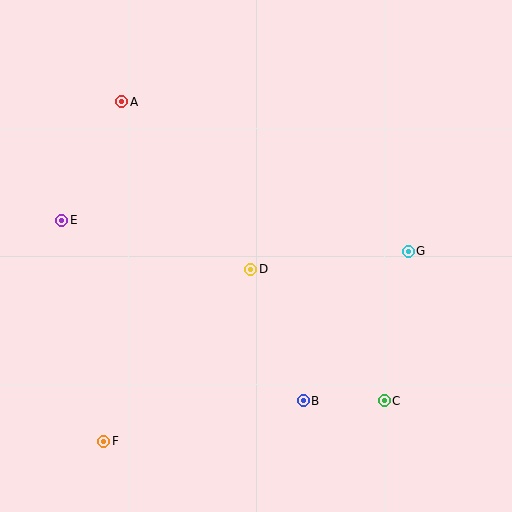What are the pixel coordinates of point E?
Point E is at (62, 220).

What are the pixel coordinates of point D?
Point D is at (251, 270).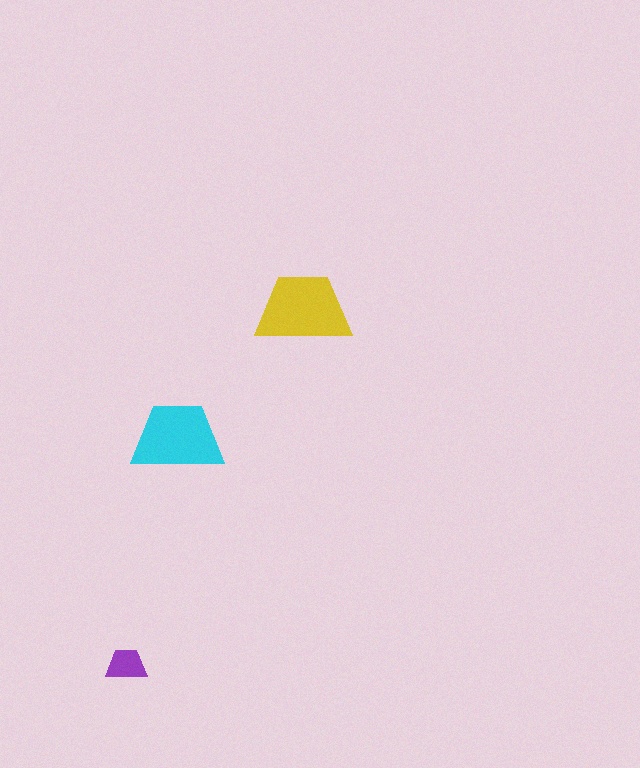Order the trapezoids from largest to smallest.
the yellow one, the cyan one, the purple one.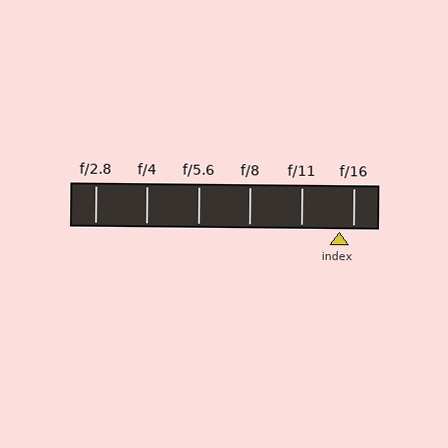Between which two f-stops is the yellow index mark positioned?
The index mark is between f/11 and f/16.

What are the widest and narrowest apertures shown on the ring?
The widest aperture shown is f/2.8 and the narrowest is f/16.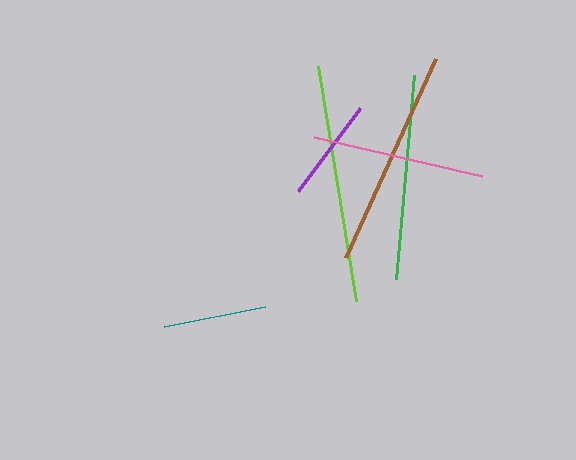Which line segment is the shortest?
The teal line is the shortest at approximately 102 pixels.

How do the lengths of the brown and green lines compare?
The brown and green lines are approximately the same length.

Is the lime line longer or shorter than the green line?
The lime line is longer than the green line.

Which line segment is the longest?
The lime line is the longest at approximately 238 pixels.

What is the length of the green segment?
The green segment is approximately 204 pixels long.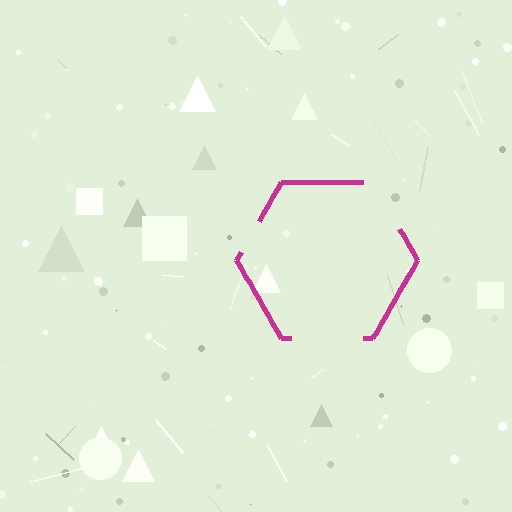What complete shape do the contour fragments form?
The contour fragments form a hexagon.